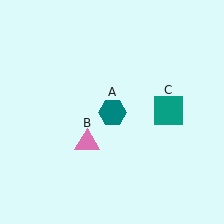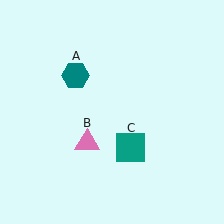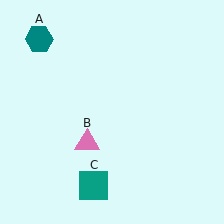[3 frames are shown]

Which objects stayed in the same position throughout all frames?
Pink triangle (object B) remained stationary.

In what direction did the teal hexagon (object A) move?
The teal hexagon (object A) moved up and to the left.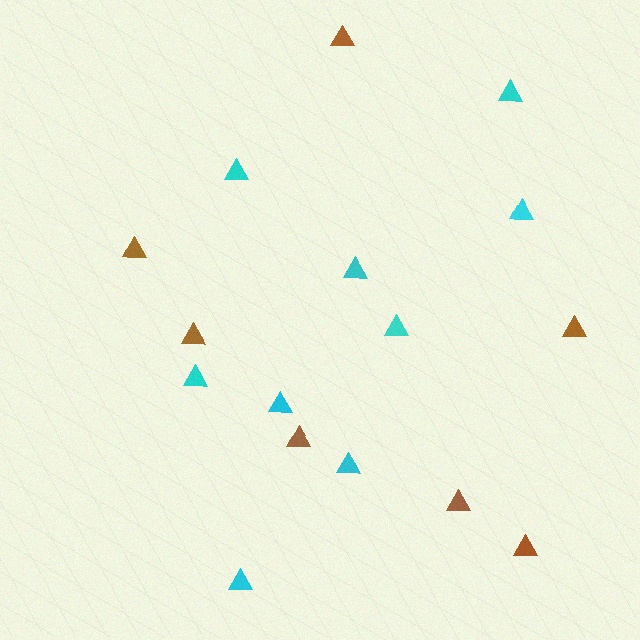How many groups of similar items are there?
There are 2 groups: one group of brown triangles (7) and one group of cyan triangles (9).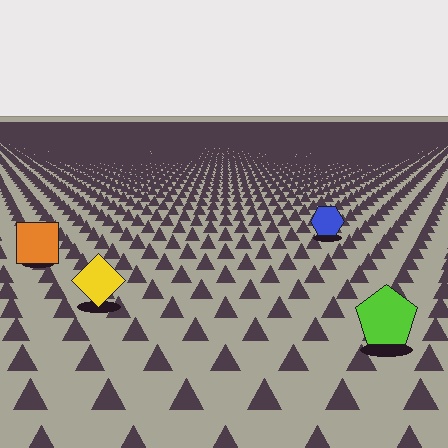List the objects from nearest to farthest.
From nearest to farthest: the lime pentagon, the yellow diamond, the orange square, the blue hexagon.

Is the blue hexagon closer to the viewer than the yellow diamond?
No. The yellow diamond is closer — you can tell from the texture gradient: the ground texture is coarser near it.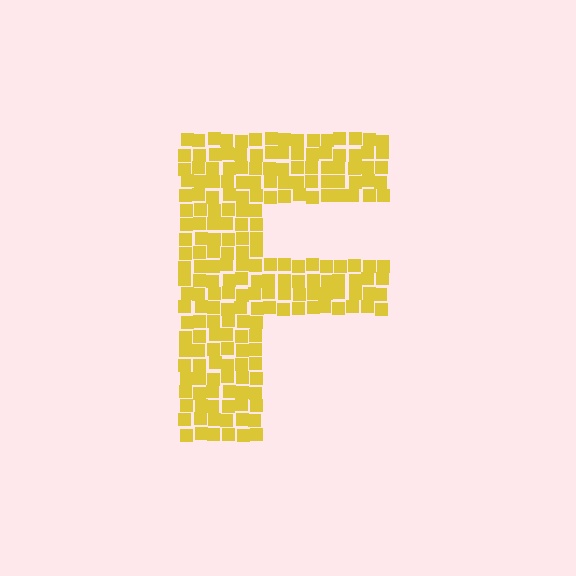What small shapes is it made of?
It is made of small squares.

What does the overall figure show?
The overall figure shows the letter F.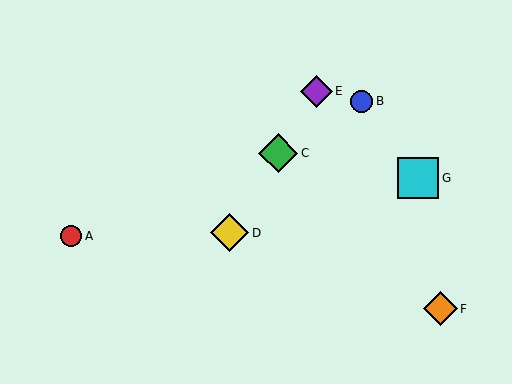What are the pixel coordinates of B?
Object B is at (362, 101).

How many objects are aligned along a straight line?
3 objects (C, D, E) are aligned along a straight line.